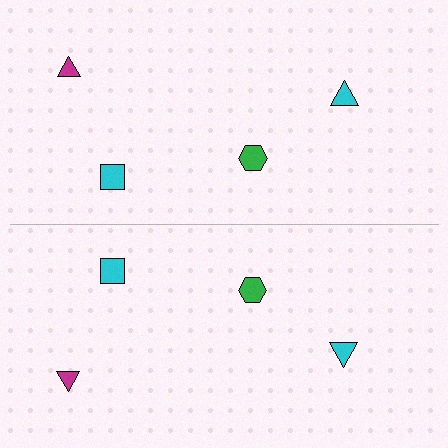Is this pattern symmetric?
Yes, this pattern has bilateral (reflection) symmetry.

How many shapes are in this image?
There are 8 shapes in this image.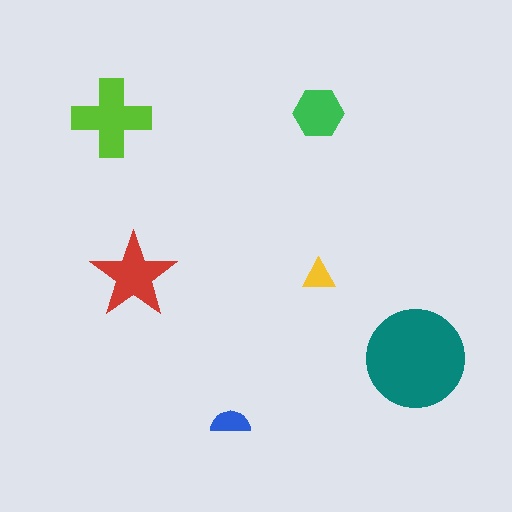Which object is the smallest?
The yellow triangle.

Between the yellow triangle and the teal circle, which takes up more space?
The teal circle.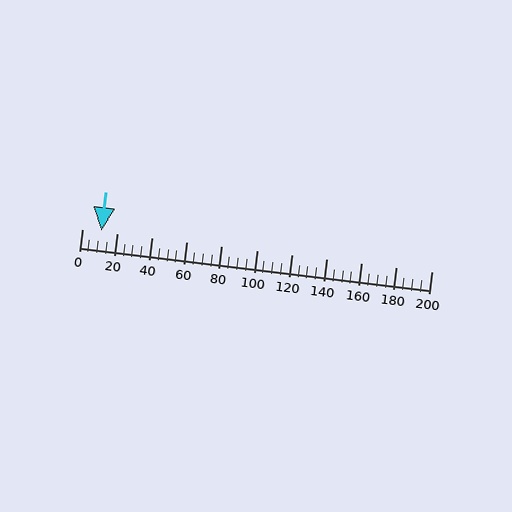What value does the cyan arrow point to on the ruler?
The cyan arrow points to approximately 11.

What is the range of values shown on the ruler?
The ruler shows values from 0 to 200.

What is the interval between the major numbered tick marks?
The major tick marks are spaced 20 units apart.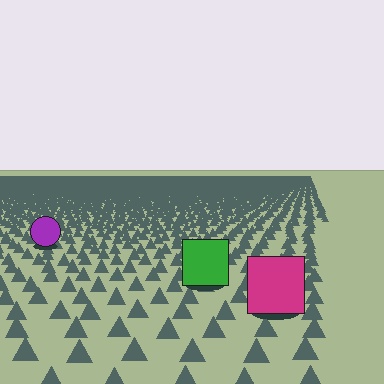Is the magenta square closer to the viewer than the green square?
Yes. The magenta square is closer — you can tell from the texture gradient: the ground texture is coarser near it.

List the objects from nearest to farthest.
From nearest to farthest: the magenta square, the green square, the purple circle.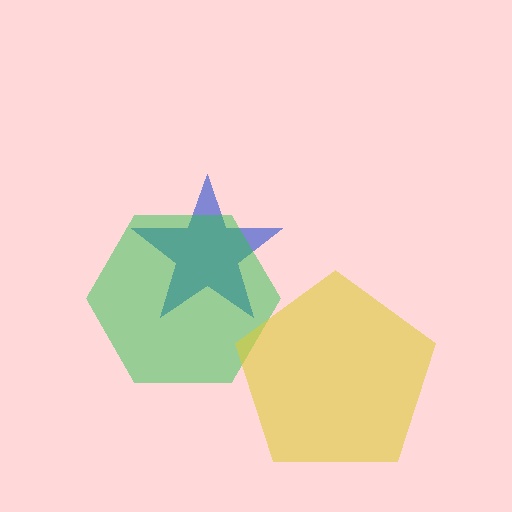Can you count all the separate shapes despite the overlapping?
Yes, there are 3 separate shapes.